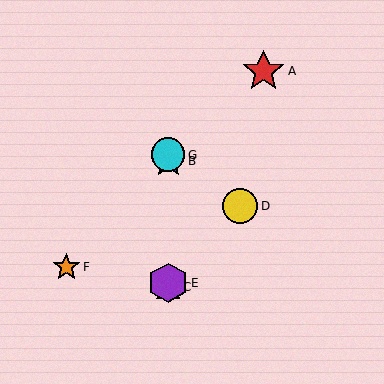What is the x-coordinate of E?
Object E is at x≈168.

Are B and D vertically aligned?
No, B is at x≈168 and D is at x≈240.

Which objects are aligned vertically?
Objects B, C, E, G are aligned vertically.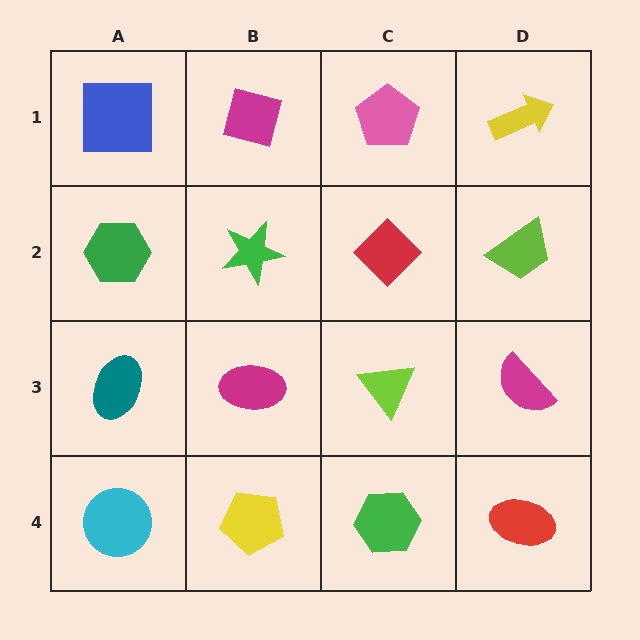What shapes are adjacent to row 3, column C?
A red diamond (row 2, column C), a green hexagon (row 4, column C), a magenta ellipse (row 3, column B), a magenta semicircle (row 3, column D).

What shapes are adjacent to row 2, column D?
A yellow arrow (row 1, column D), a magenta semicircle (row 3, column D), a red diamond (row 2, column C).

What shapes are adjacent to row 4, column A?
A teal ellipse (row 3, column A), a yellow pentagon (row 4, column B).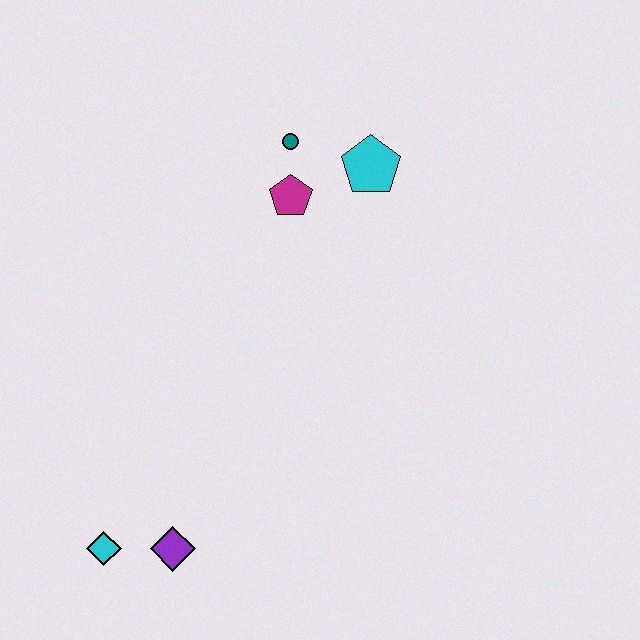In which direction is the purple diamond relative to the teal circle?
The purple diamond is below the teal circle.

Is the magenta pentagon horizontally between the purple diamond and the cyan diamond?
No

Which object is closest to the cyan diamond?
The purple diamond is closest to the cyan diamond.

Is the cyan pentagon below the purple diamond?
No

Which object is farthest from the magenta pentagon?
The cyan diamond is farthest from the magenta pentagon.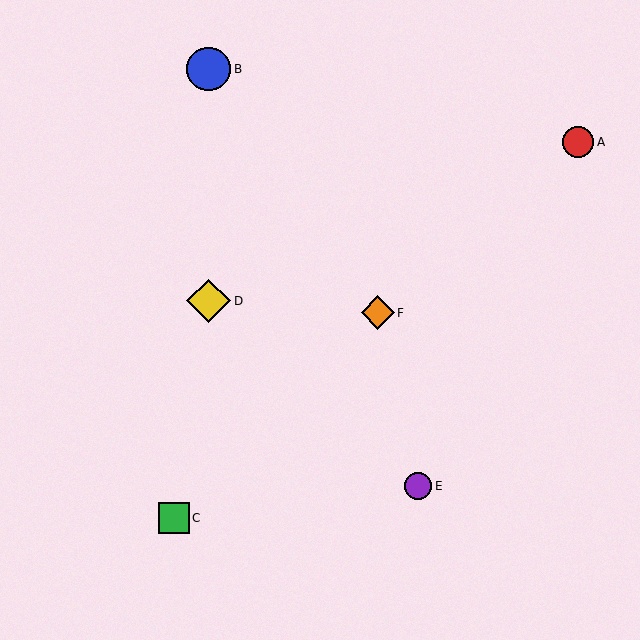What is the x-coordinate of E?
Object E is at x≈418.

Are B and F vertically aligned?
No, B is at x≈209 and F is at x≈378.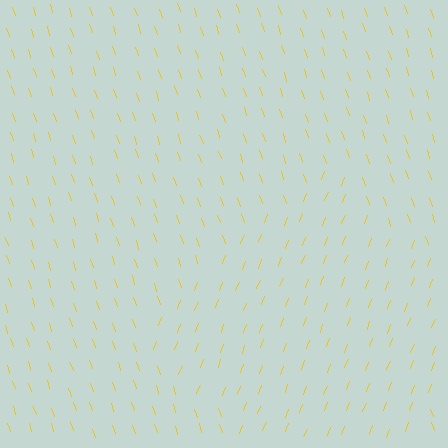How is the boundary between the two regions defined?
The boundary is defined purely by a change in line orientation (approximately 39 degrees difference). All lines are the same color and thickness.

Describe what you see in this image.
The image is filled with small yellow line segments. A diamond region in the image has lines oriented differently from the surrounding lines, creating a visible texture boundary.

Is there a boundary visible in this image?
Yes, there is a texture boundary formed by a change in line orientation.